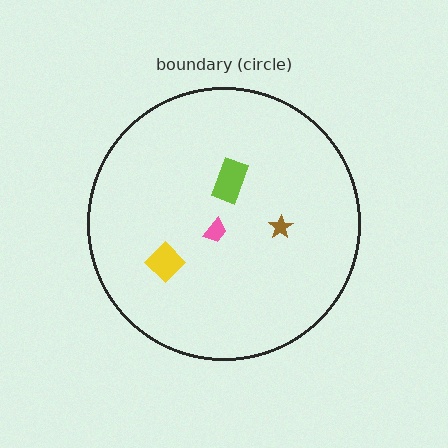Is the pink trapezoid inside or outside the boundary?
Inside.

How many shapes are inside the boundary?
4 inside, 0 outside.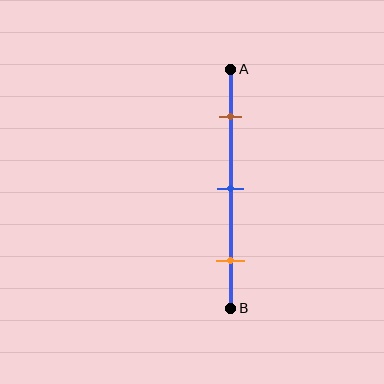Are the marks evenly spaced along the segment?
Yes, the marks are approximately evenly spaced.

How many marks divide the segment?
There are 3 marks dividing the segment.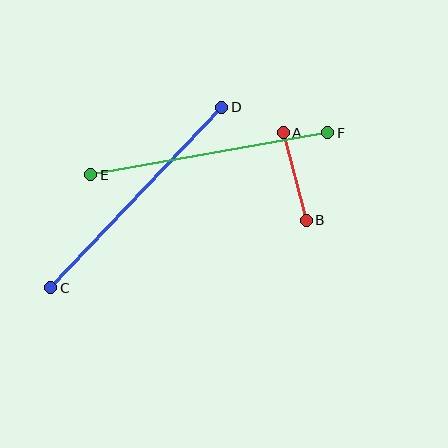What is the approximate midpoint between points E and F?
The midpoint is at approximately (209, 154) pixels.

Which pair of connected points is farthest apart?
Points C and D are farthest apart.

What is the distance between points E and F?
The distance is approximately 241 pixels.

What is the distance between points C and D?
The distance is approximately 249 pixels.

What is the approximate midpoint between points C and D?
The midpoint is at approximately (136, 198) pixels.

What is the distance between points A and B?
The distance is approximately 91 pixels.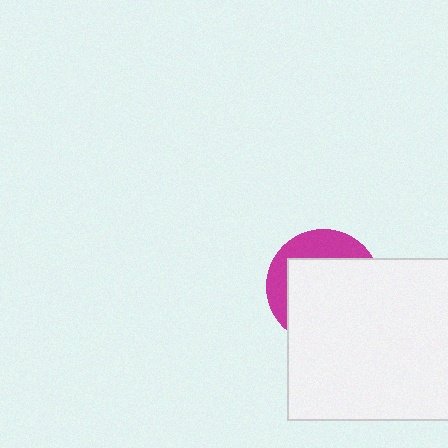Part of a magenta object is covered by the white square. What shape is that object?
It is a circle.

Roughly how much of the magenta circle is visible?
A small part of it is visible (roughly 31%).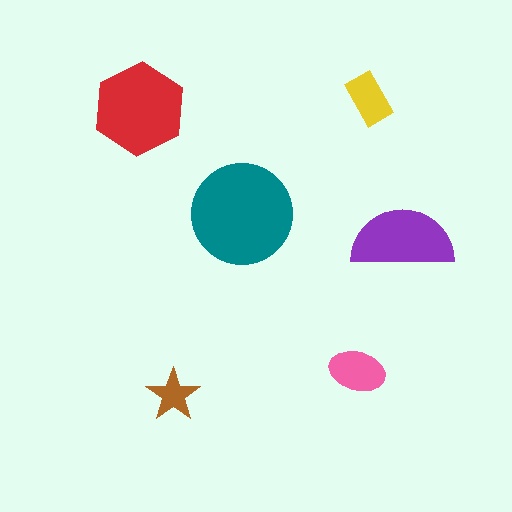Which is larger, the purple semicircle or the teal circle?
The teal circle.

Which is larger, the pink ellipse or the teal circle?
The teal circle.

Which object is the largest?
The teal circle.